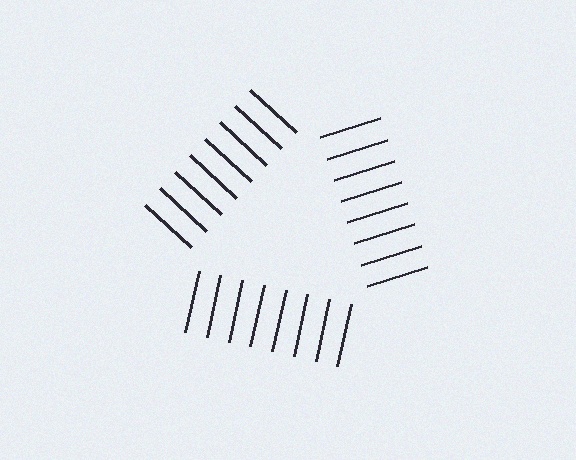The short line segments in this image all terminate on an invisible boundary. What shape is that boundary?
An illusory triangle — the line segments terminate on its edges but no continuous stroke is drawn.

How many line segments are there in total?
24 — 8 along each of the 3 edges.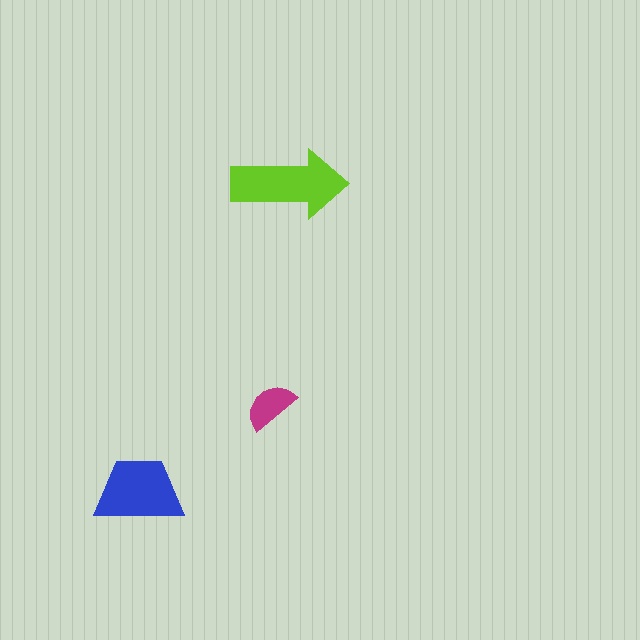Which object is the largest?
The lime arrow.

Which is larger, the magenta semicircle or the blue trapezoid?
The blue trapezoid.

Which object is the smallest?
The magenta semicircle.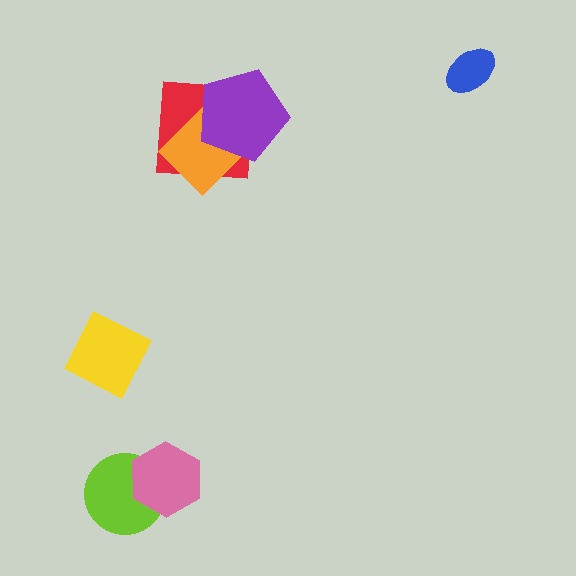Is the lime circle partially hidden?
Yes, it is partially covered by another shape.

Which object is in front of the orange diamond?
The purple pentagon is in front of the orange diamond.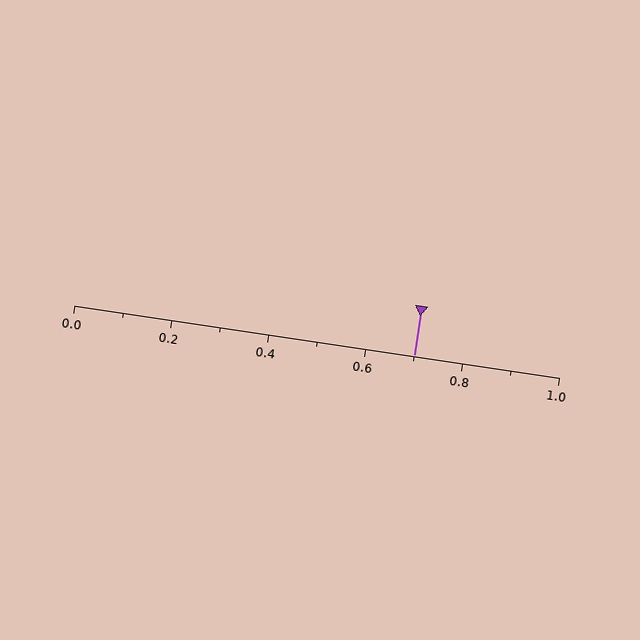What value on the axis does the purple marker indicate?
The marker indicates approximately 0.7.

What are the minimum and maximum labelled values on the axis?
The axis runs from 0.0 to 1.0.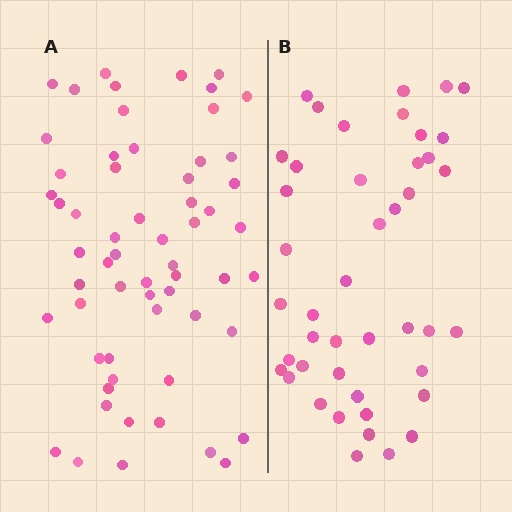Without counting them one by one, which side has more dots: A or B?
Region A (the left region) has more dots.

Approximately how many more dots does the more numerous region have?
Region A has approximately 15 more dots than region B.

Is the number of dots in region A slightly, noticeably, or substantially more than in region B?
Region A has noticeably more, but not dramatically so. The ratio is roughly 1.4 to 1.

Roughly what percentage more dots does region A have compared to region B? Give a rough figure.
About 35% more.